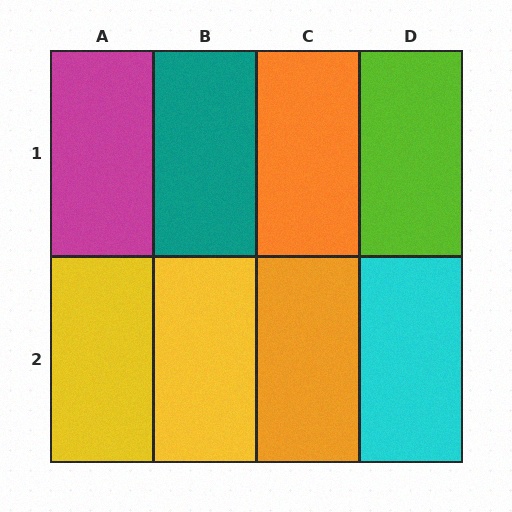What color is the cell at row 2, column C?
Orange.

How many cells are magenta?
1 cell is magenta.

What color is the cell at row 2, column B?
Yellow.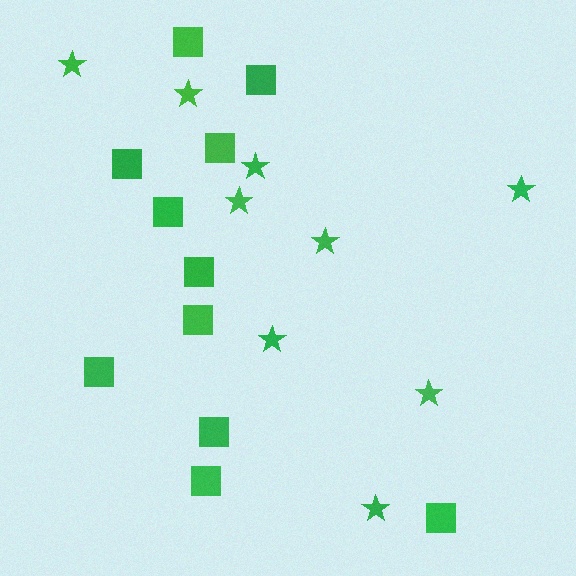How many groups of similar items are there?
There are 2 groups: one group of squares (11) and one group of stars (9).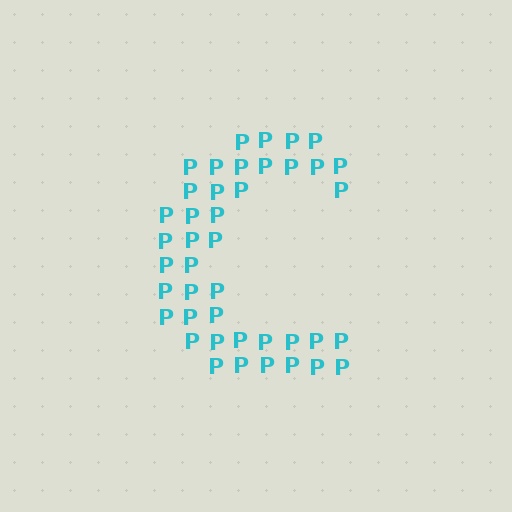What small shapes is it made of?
It is made of small letter P's.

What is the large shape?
The large shape is the letter C.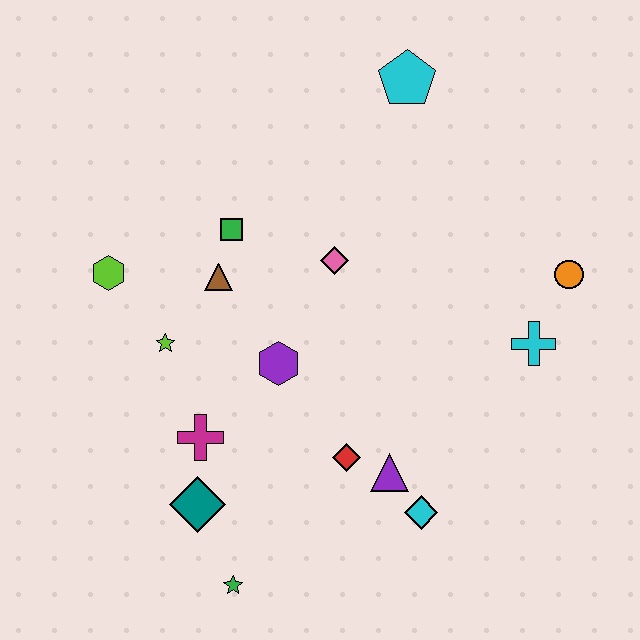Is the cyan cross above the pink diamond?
No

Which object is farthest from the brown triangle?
The orange circle is farthest from the brown triangle.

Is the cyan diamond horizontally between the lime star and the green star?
No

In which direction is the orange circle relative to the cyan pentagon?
The orange circle is below the cyan pentagon.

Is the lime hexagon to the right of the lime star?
No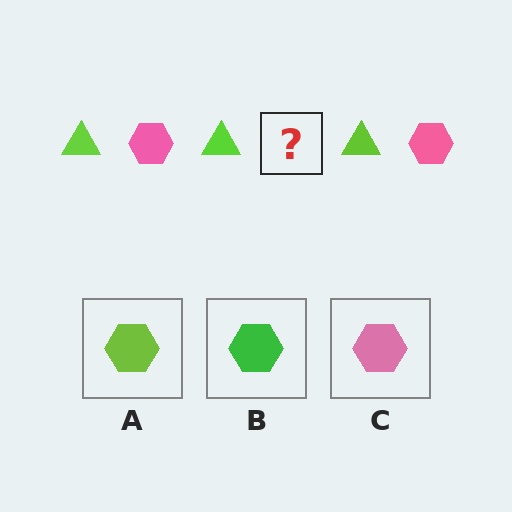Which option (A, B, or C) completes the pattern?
C.